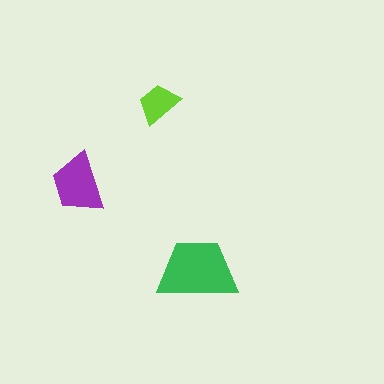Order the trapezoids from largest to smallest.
the green one, the purple one, the lime one.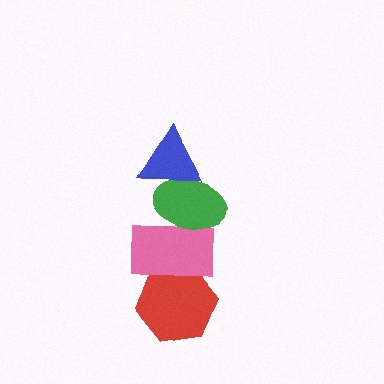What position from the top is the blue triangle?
The blue triangle is 1st from the top.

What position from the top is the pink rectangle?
The pink rectangle is 3rd from the top.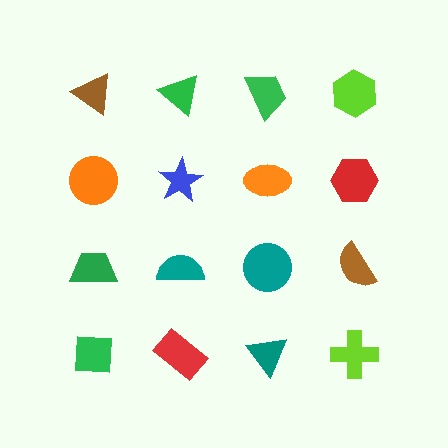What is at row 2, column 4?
A red hexagon.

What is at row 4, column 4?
A lime cross.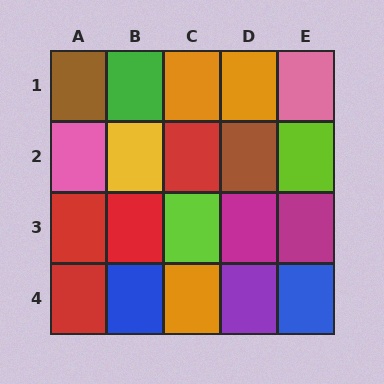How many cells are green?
1 cell is green.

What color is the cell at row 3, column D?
Magenta.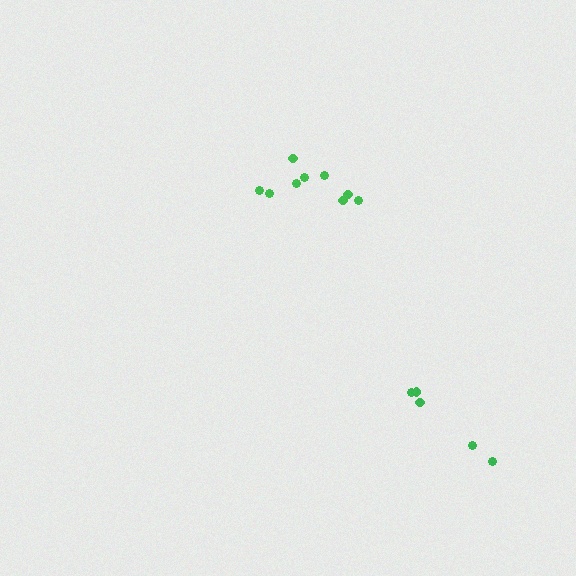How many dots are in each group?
Group 1: 5 dots, Group 2: 9 dots (14 total).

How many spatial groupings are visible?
There are 2 spatial groupings.